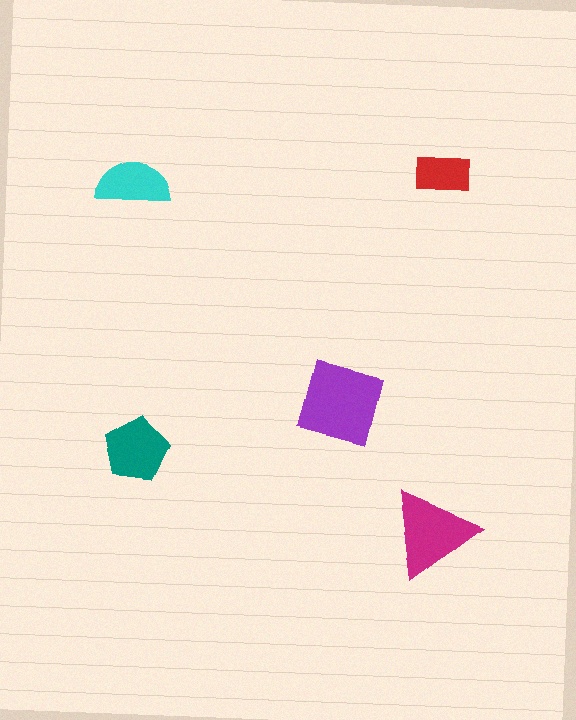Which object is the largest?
The purple square.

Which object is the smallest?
The red rectangle.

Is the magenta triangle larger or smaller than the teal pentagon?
Larger.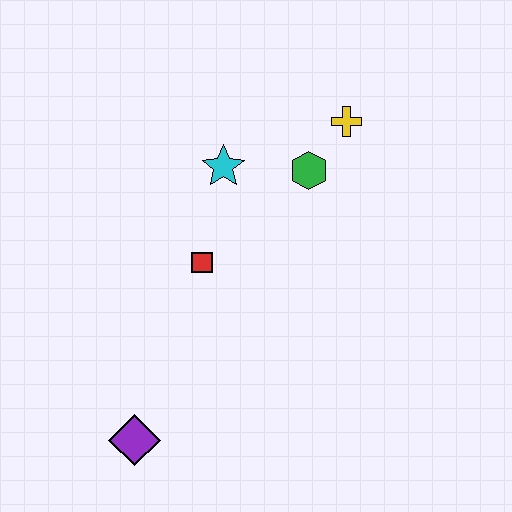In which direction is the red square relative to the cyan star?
The red square is below the cyan star.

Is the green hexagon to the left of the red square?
No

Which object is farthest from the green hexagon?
The purple diamond is farthest from the green hexagon.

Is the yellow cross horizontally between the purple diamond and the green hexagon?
No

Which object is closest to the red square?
The cyan star is closest to the red square.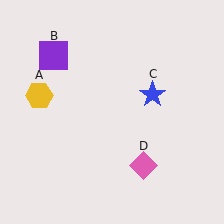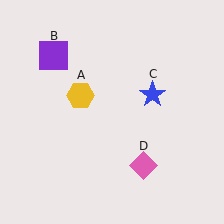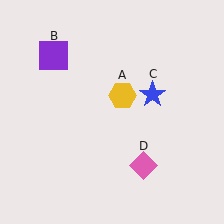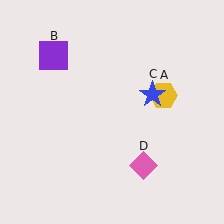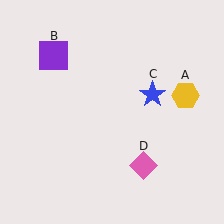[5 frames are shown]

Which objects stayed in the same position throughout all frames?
Purple square (object B) and blue star (object C) and pink diamond (object D) remained stationary.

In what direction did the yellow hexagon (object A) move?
The yellow hexagon (object A) moved right.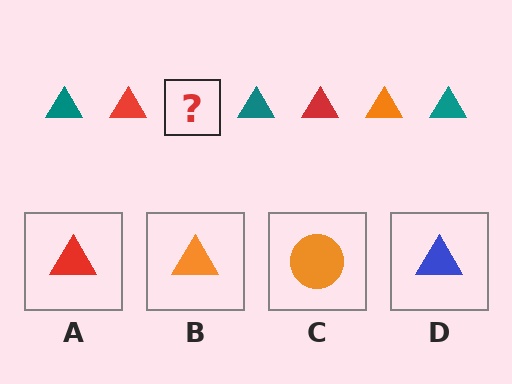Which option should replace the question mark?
Option B.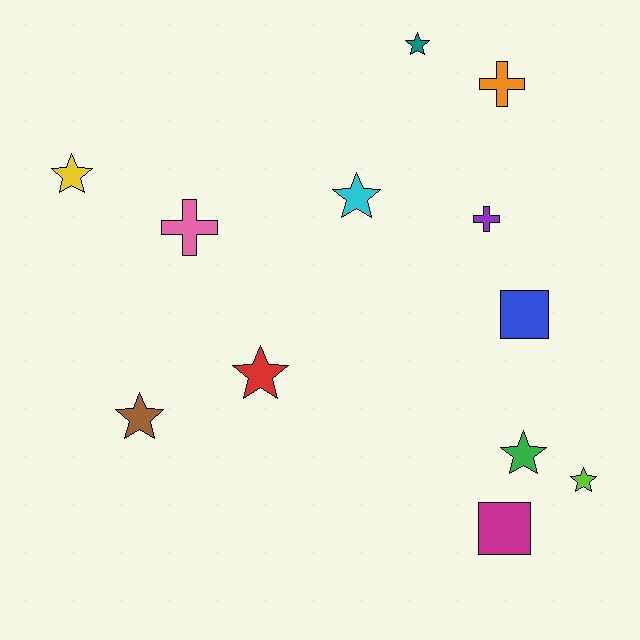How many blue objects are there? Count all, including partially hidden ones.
There is 1 blue object.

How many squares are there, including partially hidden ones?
There are 2 squares.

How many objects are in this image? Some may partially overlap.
There are 12 objects.